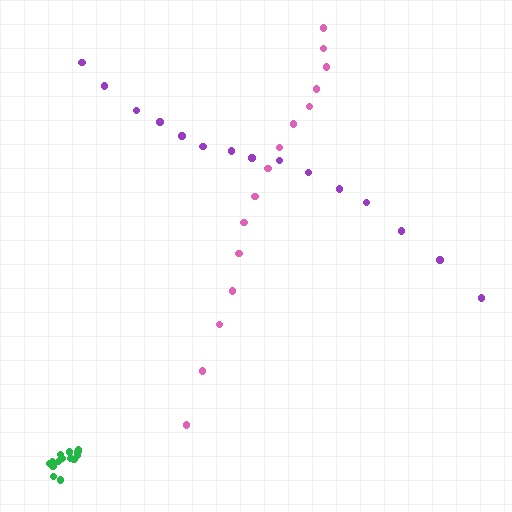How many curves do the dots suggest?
There are 3 distinct paths.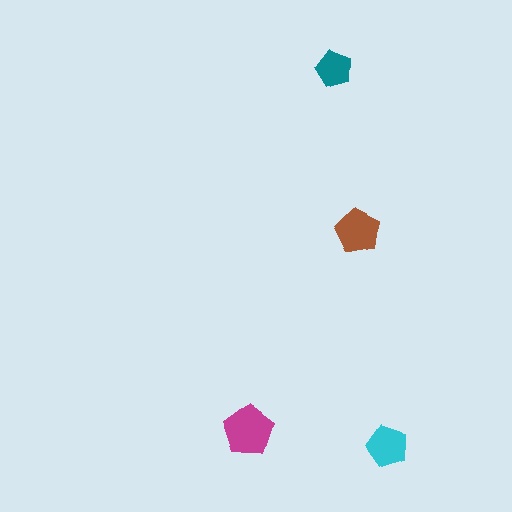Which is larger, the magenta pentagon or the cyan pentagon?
The magenta one.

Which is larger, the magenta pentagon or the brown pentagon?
The magenta one.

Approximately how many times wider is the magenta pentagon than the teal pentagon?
About 1.5 times wider.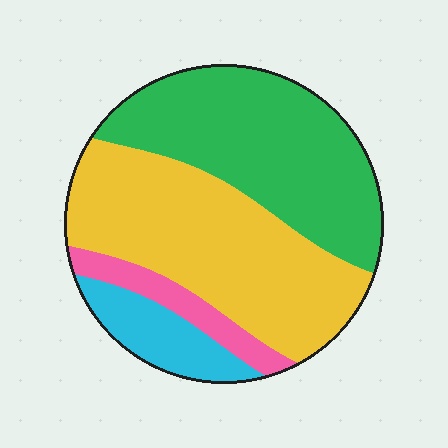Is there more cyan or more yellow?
Yellow.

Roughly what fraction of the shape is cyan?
Cyan takes up less than a quarter of the shape.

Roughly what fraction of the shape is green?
Green takes up about three eighths (3/8) of the shape.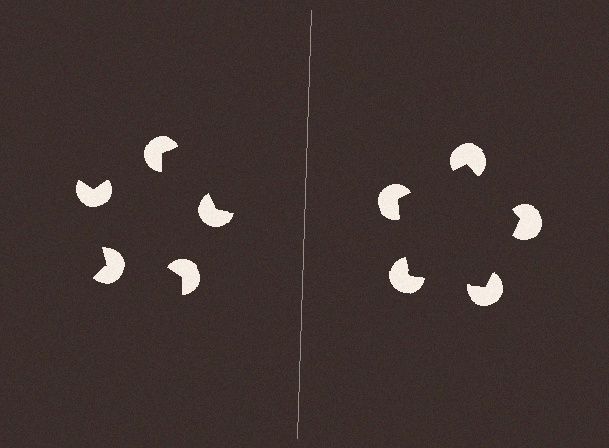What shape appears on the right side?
An illusory pentagon.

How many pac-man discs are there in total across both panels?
10 — 5 on each side.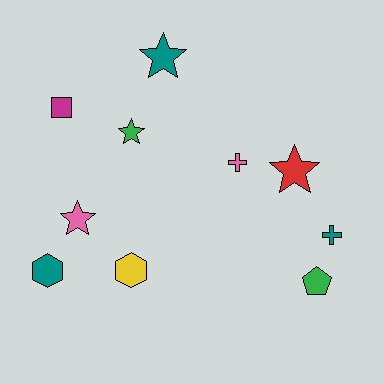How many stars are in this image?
There are 4 stars.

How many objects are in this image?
There are 10 objects.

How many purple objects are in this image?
There are no purple objects.